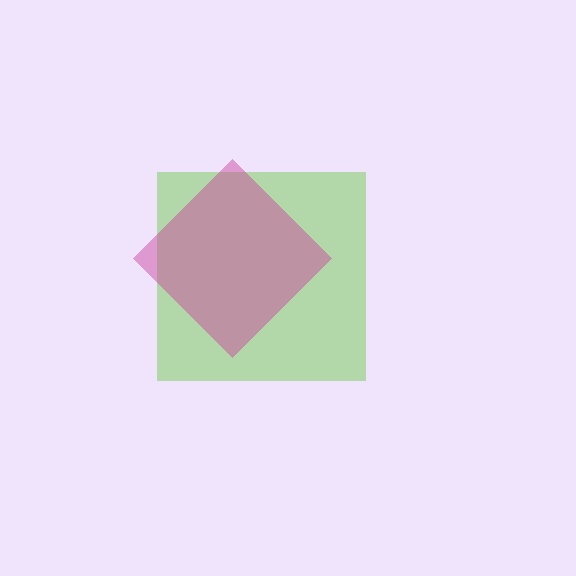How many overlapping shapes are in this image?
There are 2 overlapping shapes in the image.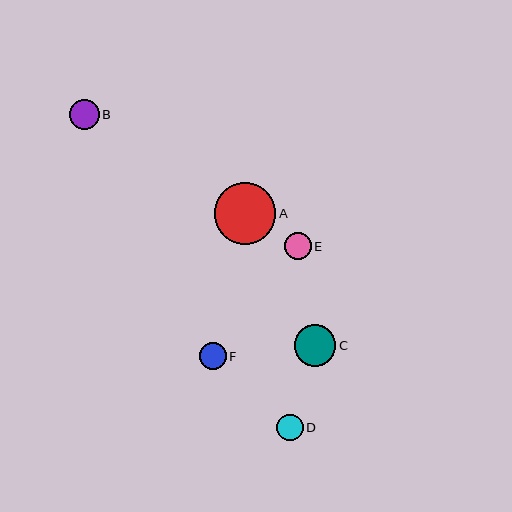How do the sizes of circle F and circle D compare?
Circle F and circle D are approximately the same size.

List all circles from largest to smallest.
From largest to smallest: A, C, B, F, D, E.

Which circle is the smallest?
Circle E is the smallest with a size of approximately 26 pixels.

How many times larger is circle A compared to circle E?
Circle A is approximately 2.3 times the size of circle E.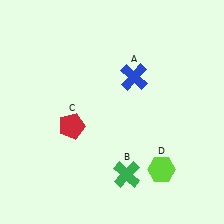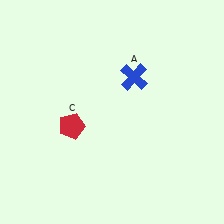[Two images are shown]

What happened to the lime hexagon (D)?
The lime hexagon (D) was removed in Image 2. It was in the bottom-right area of Image 1.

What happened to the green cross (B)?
The green cross (B) was removed in Image 2. It was in the bottom-right area of Image 1.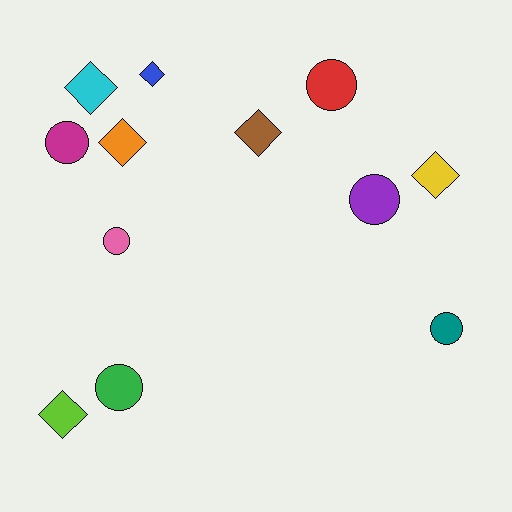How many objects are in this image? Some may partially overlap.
There are 12 objects.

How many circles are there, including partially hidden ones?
There are 6 circles.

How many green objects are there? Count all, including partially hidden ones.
There is 1 green object.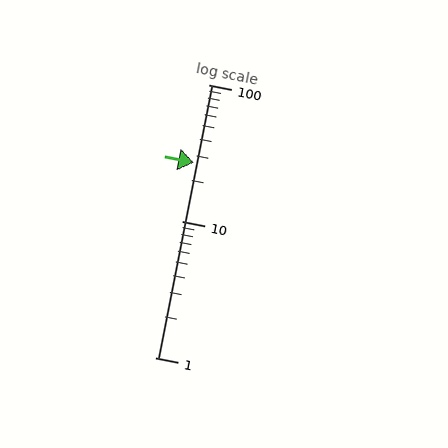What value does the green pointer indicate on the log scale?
The pointer indicates approximately 27.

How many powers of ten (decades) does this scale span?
The scale spans 2 decades, from 1 to 100.